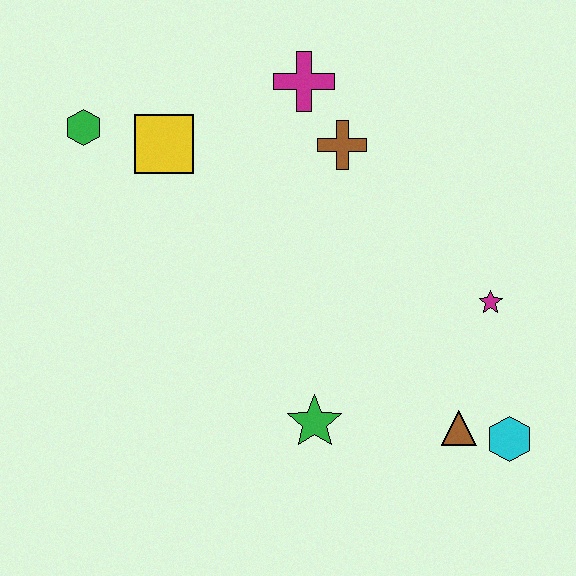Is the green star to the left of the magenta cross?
No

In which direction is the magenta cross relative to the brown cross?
The magenta cross is above the brown cross.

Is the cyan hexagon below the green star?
Yes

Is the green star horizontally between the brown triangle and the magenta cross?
Yes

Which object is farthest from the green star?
The green hexagon is farthest from the green star.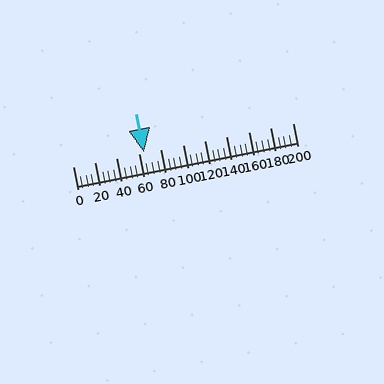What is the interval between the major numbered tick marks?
The major tick marks are spaced 20 units apart.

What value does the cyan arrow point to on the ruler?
The cyan arrow points to approximately 65.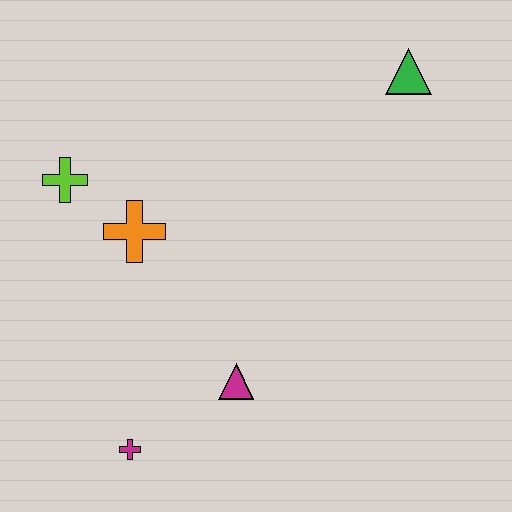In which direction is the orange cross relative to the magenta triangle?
The orange cross is above the magenta triangle.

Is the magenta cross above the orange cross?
No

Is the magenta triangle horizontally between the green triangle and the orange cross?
Yes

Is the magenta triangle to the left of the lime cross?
No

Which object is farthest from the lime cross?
The green triangle is farthest from the lime cross.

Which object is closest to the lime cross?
The orange cross is closest to the lime cross.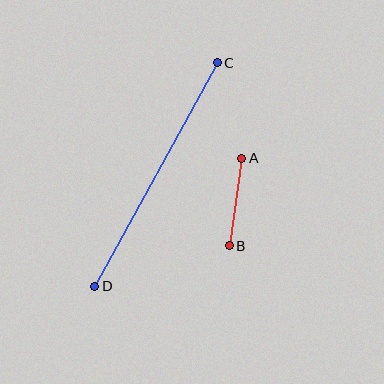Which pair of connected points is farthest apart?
Points C and D are farthest apart.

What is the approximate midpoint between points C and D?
The midpoint is at approximately (156, 175) pixels.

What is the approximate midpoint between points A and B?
The midpoint is at approximately (236, 202) pixels.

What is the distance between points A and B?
The distance is approximately 88 pixels.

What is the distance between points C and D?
The distance is approximately 255 pixels.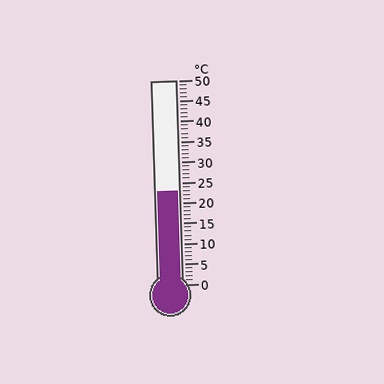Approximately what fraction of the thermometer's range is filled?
The thermometer is filled to approximately 45% of its range.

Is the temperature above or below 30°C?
The temperature is below 30°C.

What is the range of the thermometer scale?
The thermometer scale ranges from 0°C to 50°C.